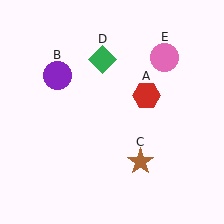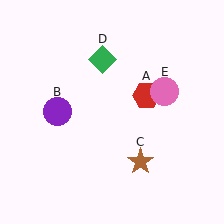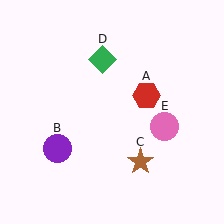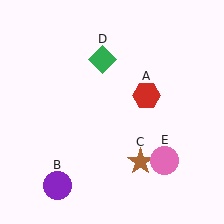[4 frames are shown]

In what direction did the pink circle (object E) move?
The pink circle (object E) moved down.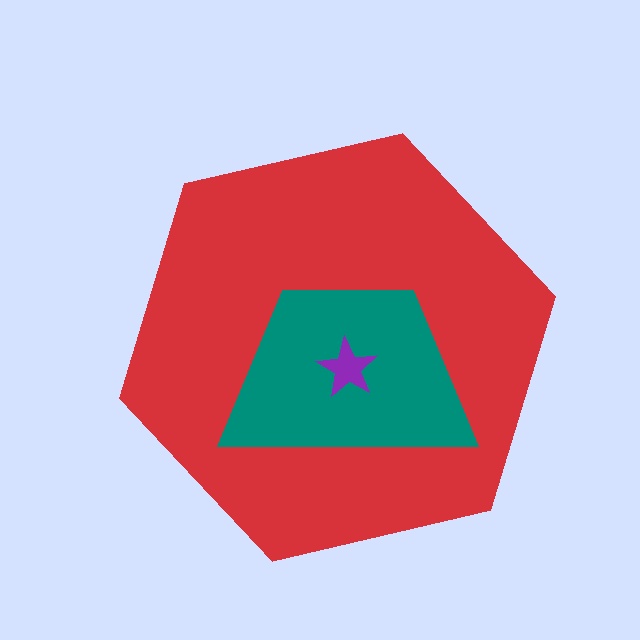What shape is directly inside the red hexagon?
The teal trapezoid.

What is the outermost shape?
The red hexagon.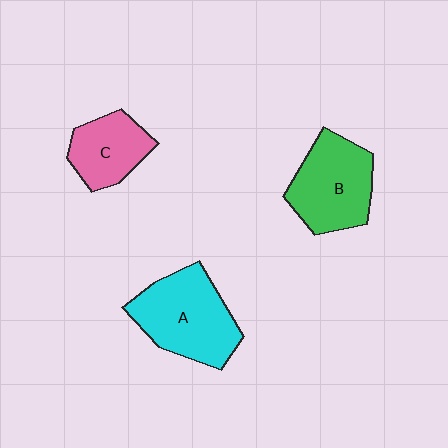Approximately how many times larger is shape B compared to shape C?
Approximately 1.4 times.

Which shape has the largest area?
Shape A (cyan).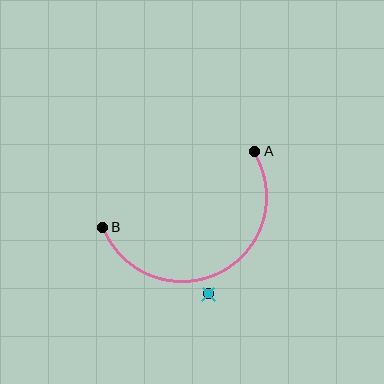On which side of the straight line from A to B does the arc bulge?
The arc bulges below the straight line connecting A and B.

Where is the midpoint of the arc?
The arc midpoint is the point on the curve farthest from the straight line joining A and B. It sits below that line.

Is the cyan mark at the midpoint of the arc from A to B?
No — the cyan mark does not lie on the arc at all. It sits slightly outside the curve.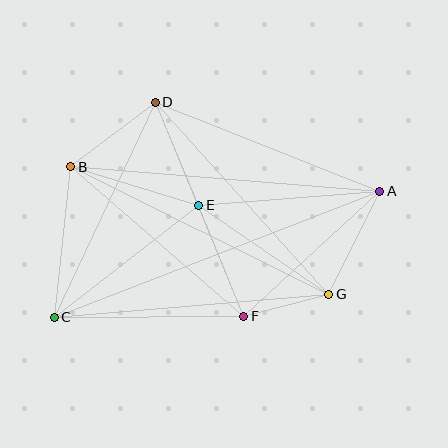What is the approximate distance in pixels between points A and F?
The distance between A and F is approximately 185 pixels.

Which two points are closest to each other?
Points F and G are closest to each other.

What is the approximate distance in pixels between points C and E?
The distance between C and E is approximately 183 pixels.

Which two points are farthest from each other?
Points A and C are farthest from each other.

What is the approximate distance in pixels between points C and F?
The distance between C and F is approximately 190 pixels.